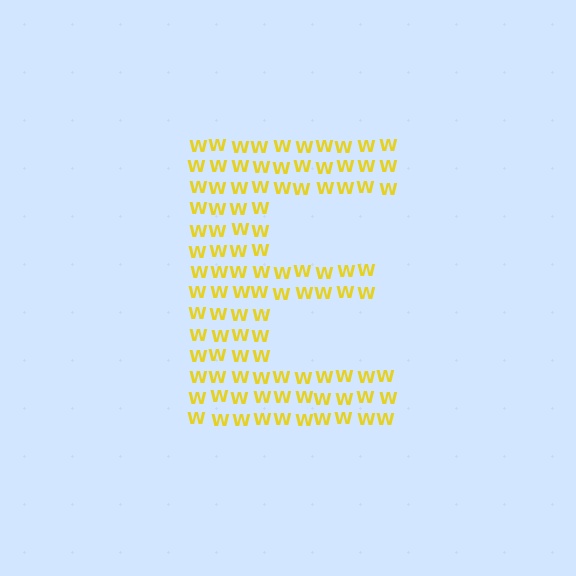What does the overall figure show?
The overall figure shows the letter E.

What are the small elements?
The small elements are letter W's.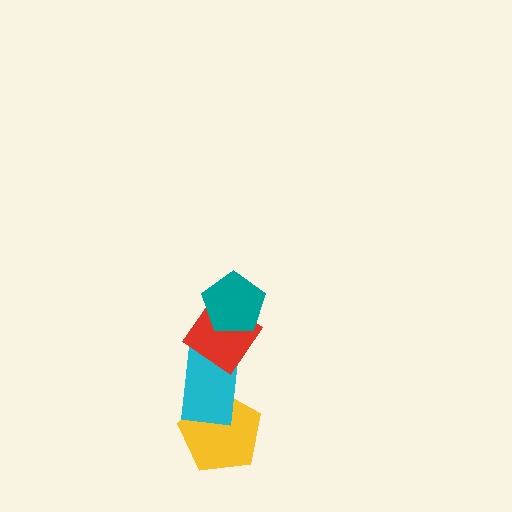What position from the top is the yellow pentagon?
The yellow pentagon is 4th from the top.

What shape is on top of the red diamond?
The teal pentagon is on top of the red diamond.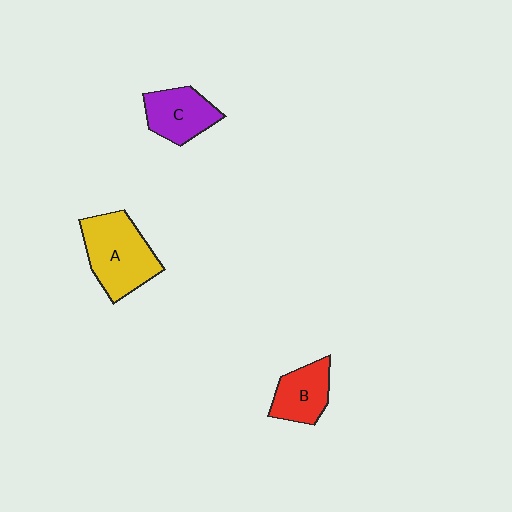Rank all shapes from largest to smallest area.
From largest to smallest: A (yellow), C (purple), B (red).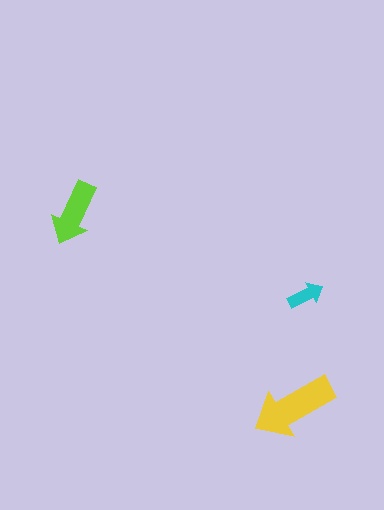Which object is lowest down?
The yellow arrow is bottommost.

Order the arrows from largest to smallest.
the yellow one, the lime one, the cyan one.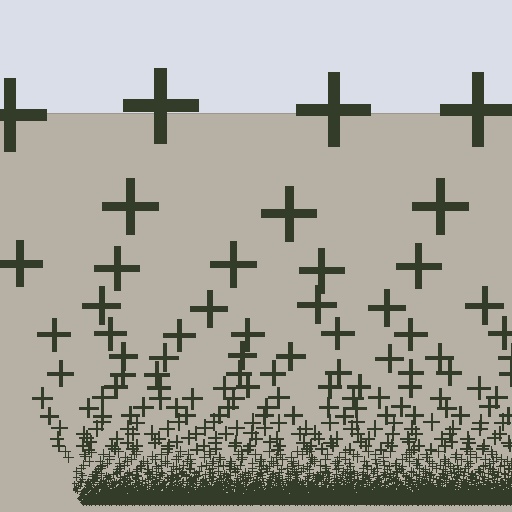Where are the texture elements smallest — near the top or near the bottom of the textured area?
Near the bottom.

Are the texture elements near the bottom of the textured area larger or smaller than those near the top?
Smaller. The gradient is inverted — elements near the bottom are smaller and denser.